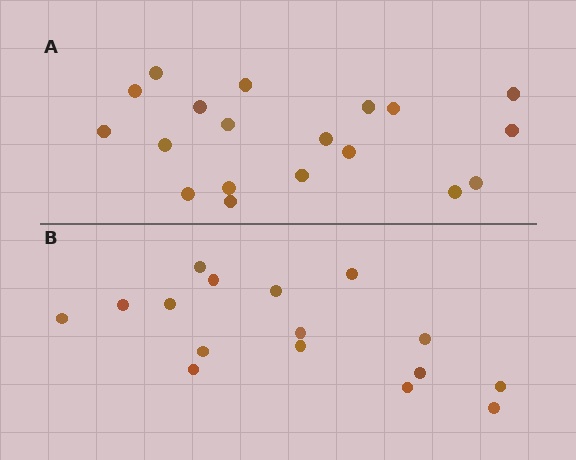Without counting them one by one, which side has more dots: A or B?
Region A (the top region) has more dots.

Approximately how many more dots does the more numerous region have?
Region A has just a few more — roughly 2 or 3 more dots than region B.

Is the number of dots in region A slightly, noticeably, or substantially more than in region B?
Region A has only slightly more — the two regions are fairly close. The ratio is roughly 1.2 to 1.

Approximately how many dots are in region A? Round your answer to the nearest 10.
About 20 dots. (The exact count is 19, which rounds to 20.)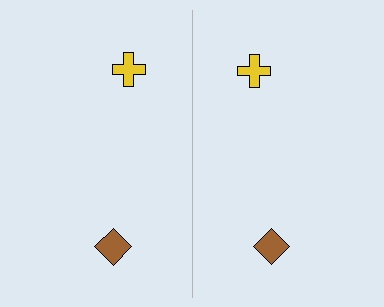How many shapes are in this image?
There are 4 shapes in this image.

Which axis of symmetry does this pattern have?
The pattern has a vertical axis of symmetry running through the center of the image.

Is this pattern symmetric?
Yes, this pattern has bilateral (reflection) symmetry.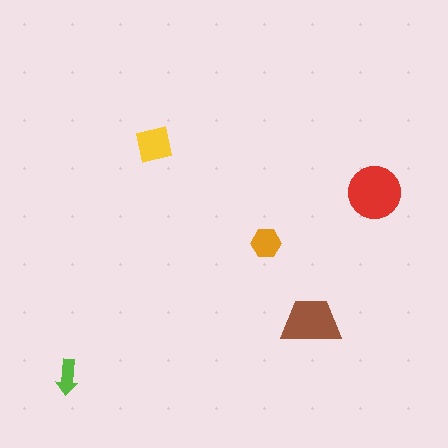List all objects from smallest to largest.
The lime arrow, the orange hexagon, the yellow square, the brown trapezoid, the red circle.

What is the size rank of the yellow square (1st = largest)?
3rd.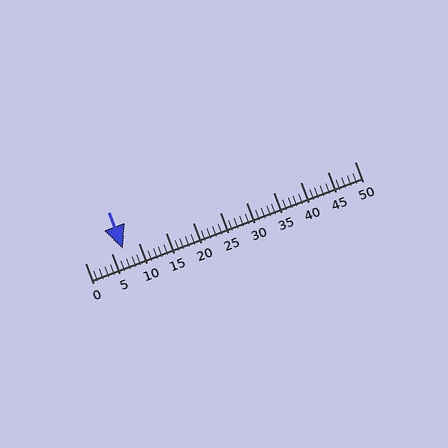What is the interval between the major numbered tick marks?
The major tick marks are spaced 5 units apart.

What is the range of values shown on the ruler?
The ruler shows values from 0 to 50.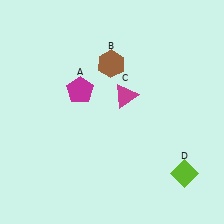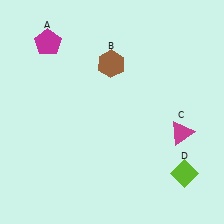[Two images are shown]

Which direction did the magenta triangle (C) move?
The magenta triangle (C) moved right.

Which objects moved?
The objects that moved are: the magenta pentagon (A), the magenta triangle (C).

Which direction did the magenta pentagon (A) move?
The magenta pentagon (A) moved up.